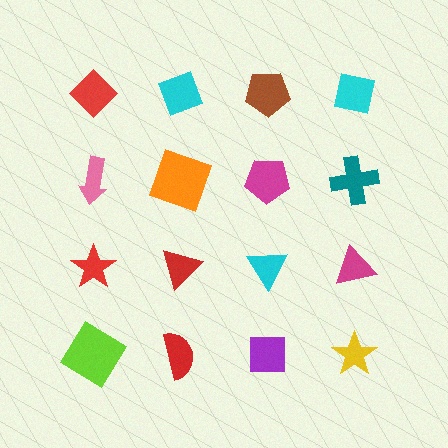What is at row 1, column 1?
A red diamond.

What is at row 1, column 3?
A brown pentagon.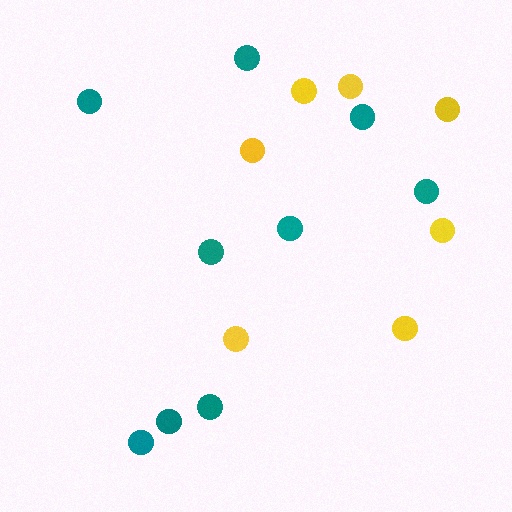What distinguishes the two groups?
There are 2 groups: one group of teal circles (9) and one group of yellow circles (7).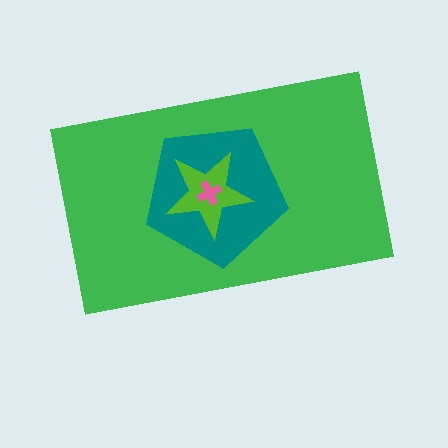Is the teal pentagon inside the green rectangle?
Yes.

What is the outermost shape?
The green rectangle.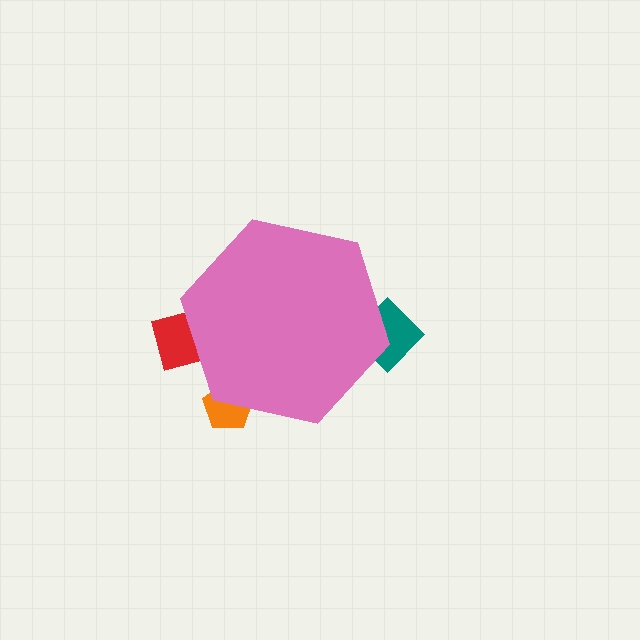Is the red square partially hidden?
Yes, the red square is partially hidden behind the pink hexagon.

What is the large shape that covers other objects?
A pink hexagon.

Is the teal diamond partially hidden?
Yes, the teal diamond is partially hidden behind the pink hexagon.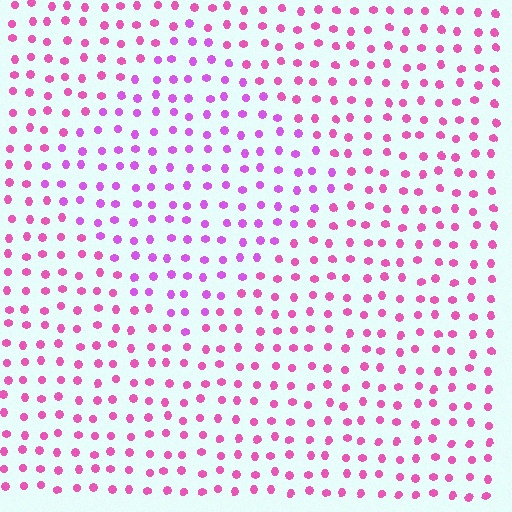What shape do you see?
I see a diamond.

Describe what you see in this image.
The image is filled with small pink elements in a uniform arrangement. A diamond-shaped region is visible where the elements are tinted to a slightly different hue, forming a subtle color boundary.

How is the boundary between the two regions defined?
The boundary is defined purely by a slight shift in hue (about 28 degrees). Spacing, size, and orientation are identical on both sides.